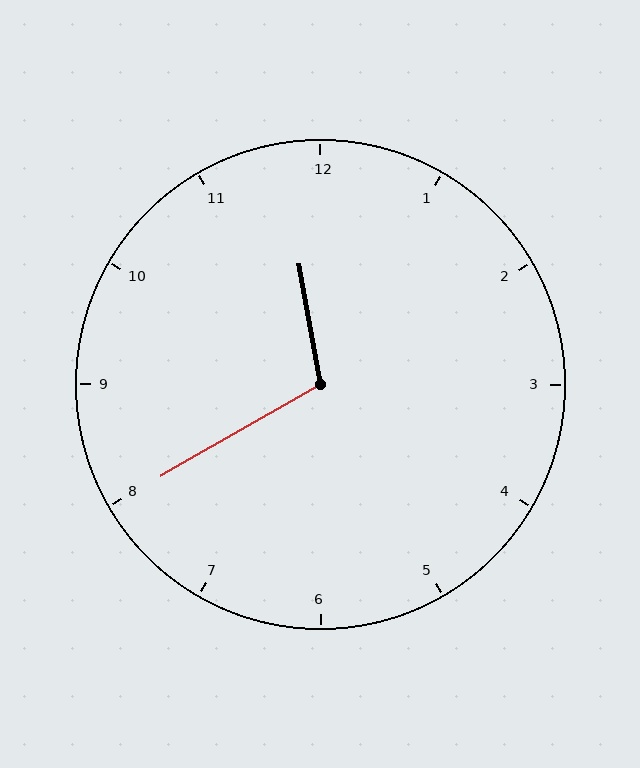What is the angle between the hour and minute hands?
Approximately 110 degrees.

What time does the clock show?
11:40.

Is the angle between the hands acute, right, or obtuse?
It is obtuse.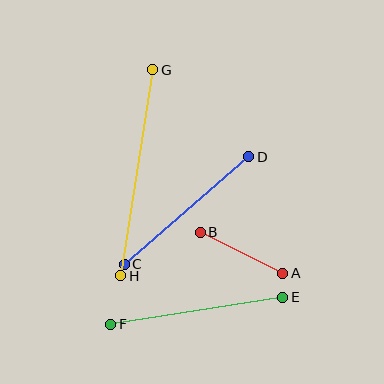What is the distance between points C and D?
The distance is approximately 165 pixels.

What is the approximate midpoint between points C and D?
The midpoint is at approximately (186, 210) pixels.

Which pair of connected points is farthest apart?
Points G and H are farthest apart.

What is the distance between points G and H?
The distance is approximately 208 pixels.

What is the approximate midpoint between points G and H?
The midpoint is at approximately (137, 173) pixels.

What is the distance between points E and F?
The distance is approximately 174 pixels.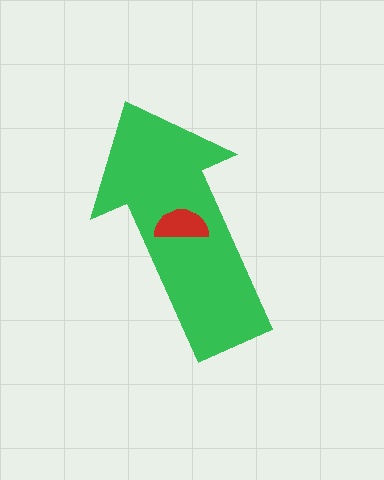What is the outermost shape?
The green arrow.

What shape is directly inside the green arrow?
The red semicircle.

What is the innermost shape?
The red semicircle.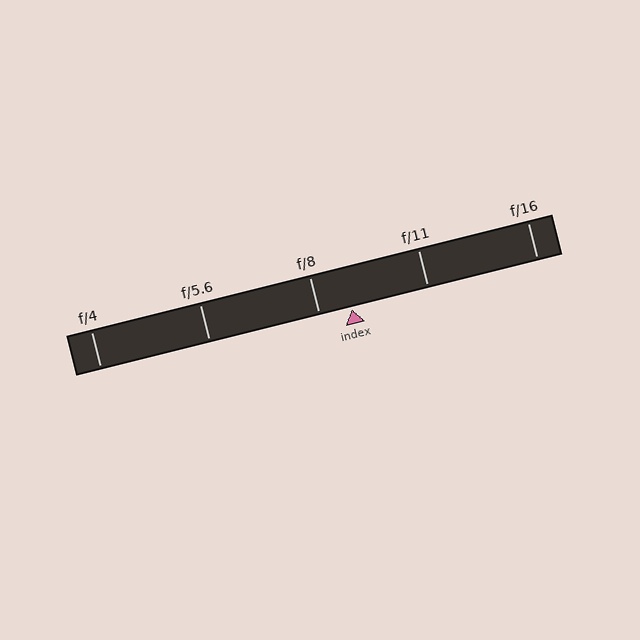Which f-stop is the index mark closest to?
The index mark is closest to f/8.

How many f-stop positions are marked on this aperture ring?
There are 5 f-stop positions marked.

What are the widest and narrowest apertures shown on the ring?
The widest aperture shown is f/4 and the narrowest is f/16.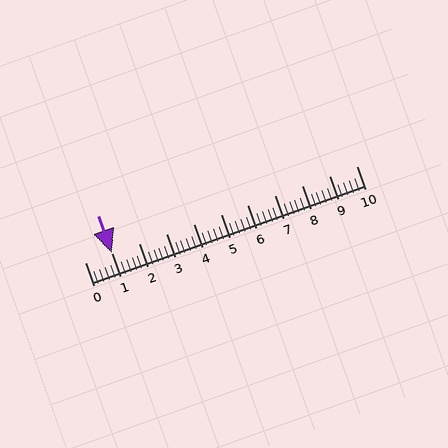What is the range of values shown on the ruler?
The ruler shows values from 0 to 10.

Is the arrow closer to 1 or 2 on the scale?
The arrow is closer to 1.